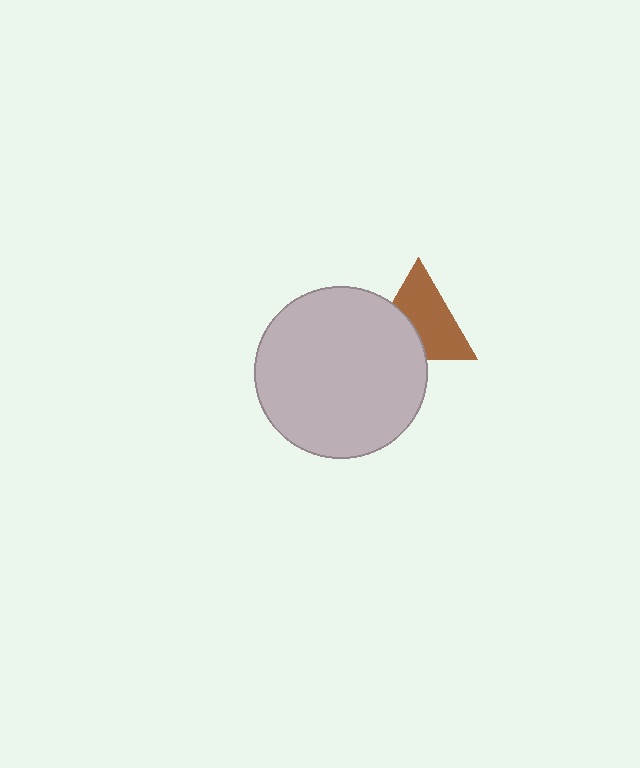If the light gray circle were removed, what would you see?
You would see the complete brown triangle.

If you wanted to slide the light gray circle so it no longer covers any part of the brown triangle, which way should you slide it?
Slide it toward the lower-left — that is the most direct way to separate the two shapes.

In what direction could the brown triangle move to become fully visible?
The brown triangle could move toward the upper-right. That would shift it out from behind the light gray circle entirely.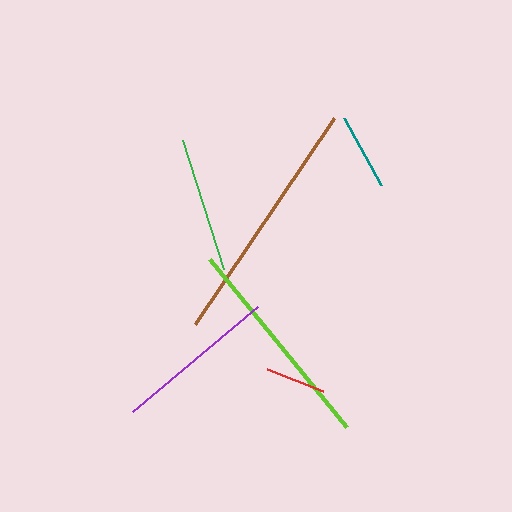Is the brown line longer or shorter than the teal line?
The brown line is longer than the teal line.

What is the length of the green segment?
The green segment is approximately 136 pixels long.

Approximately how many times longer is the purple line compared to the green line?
The purple line is approximately 1.2 times the length of the green line.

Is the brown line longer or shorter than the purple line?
The brown line is longer than the purple line.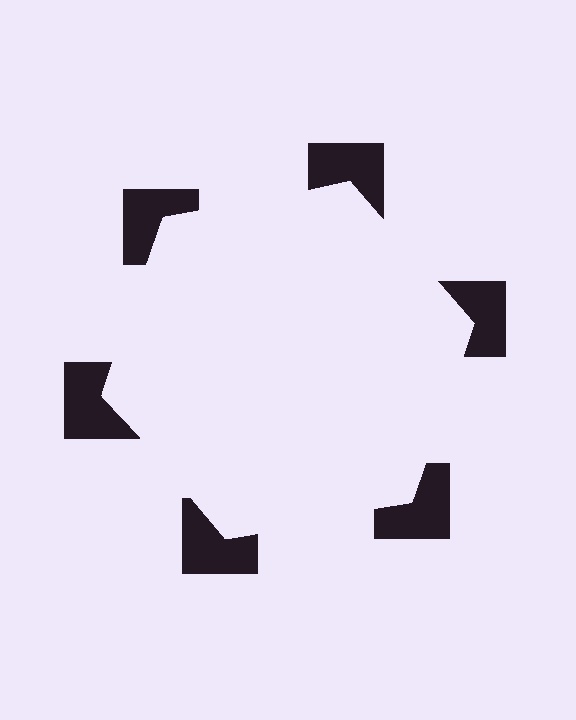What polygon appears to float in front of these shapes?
An illusory hexagon — its edges are inferred from the aligned wedge cuts in the notched squares, not physically drawn.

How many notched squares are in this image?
There are 6 — one at each vertex of the illusory hexagon.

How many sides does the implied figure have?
6 sides.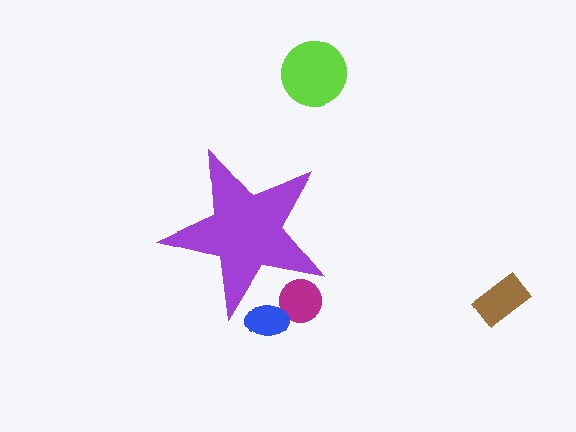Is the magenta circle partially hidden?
Yes, the magenta circle is partially hidden behind the purple star.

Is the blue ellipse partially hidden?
Yes, the blue ellipse is partially hidden behind the purple star.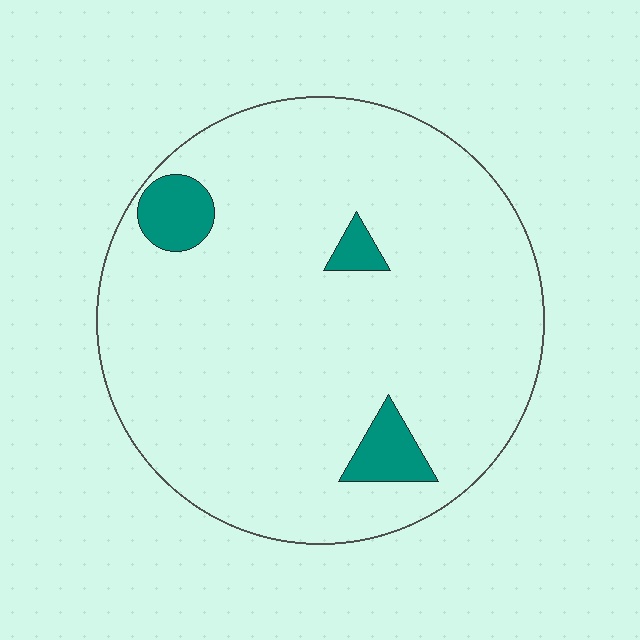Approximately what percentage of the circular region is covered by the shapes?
Approximately 5%.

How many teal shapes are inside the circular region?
3.